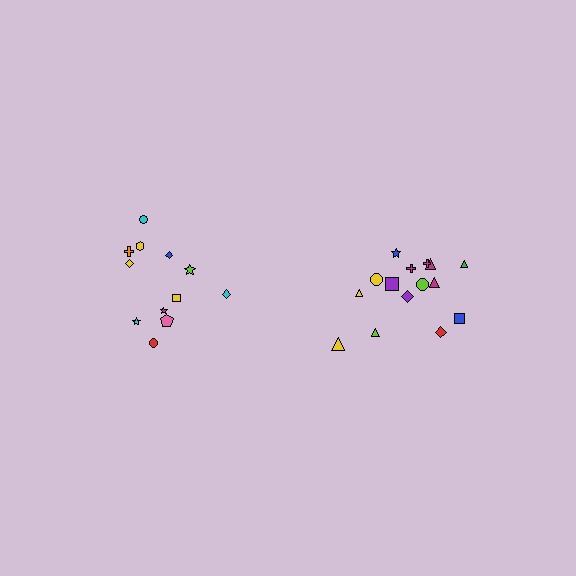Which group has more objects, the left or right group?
The right group.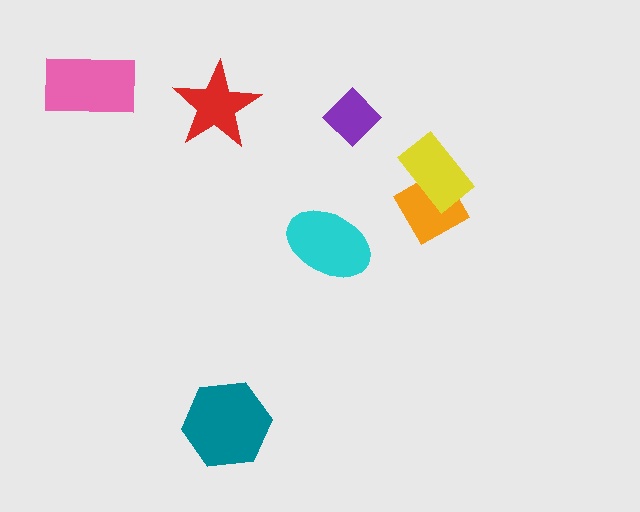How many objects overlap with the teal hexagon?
0 objects overlap with the teal hexagon.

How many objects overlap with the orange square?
1 object overlaps with the orange square.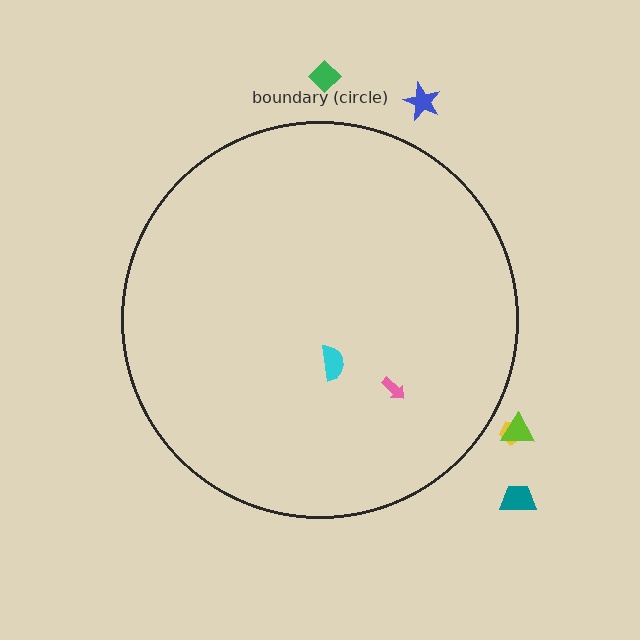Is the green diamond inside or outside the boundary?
Outside.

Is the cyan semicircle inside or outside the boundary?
Inside.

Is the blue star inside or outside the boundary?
Outside.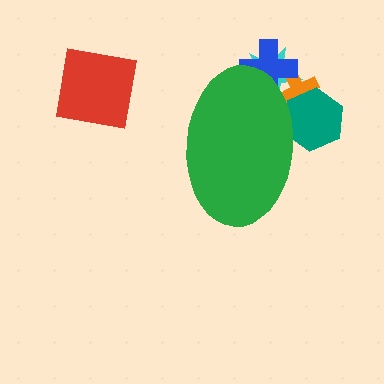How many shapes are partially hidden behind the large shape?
4 shapes are partially hidden.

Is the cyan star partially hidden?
Yes, the cyan star is partially hidden behind the green ellipse.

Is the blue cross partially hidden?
Yes, the blue cross is partially hidden behind the green ellipse.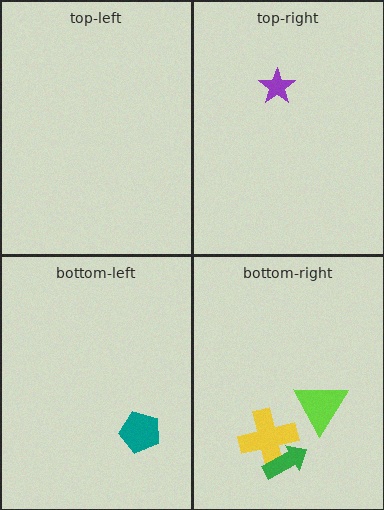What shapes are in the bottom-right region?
The lime triangle, the yellow cross, the green arrow.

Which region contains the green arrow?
The bottom-right region.